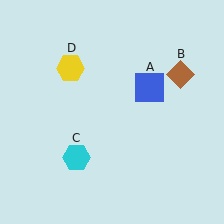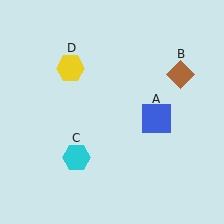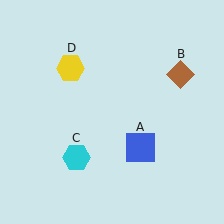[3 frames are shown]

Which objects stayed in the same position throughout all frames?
Brown diamond (object B) and cyan hexagon (object C) and yellow hexagon (object D) remained stationary.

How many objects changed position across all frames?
1 object changed position: blue square (object A).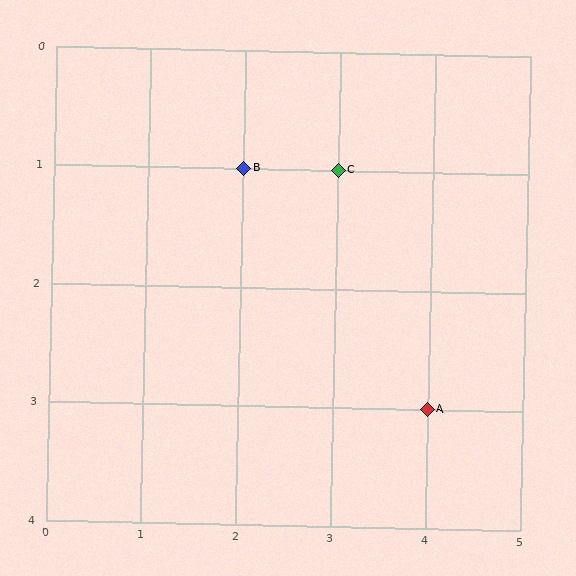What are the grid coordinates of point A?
Point A is at grid coordinates (4, 3).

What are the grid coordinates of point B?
Point B is at grid coordinates (2, 1).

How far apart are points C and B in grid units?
Points C and B are 1 column apart.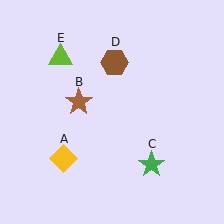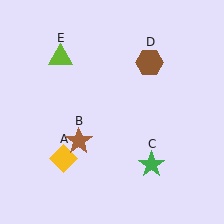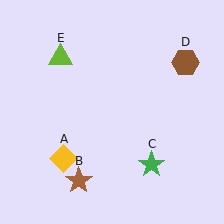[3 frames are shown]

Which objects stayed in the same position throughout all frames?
Yellow diamond (object A) and green star (object C) and lime triangle (object E) remained stationary.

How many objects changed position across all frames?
2 objects changed position: brown star (object B), brown hexagon (object D).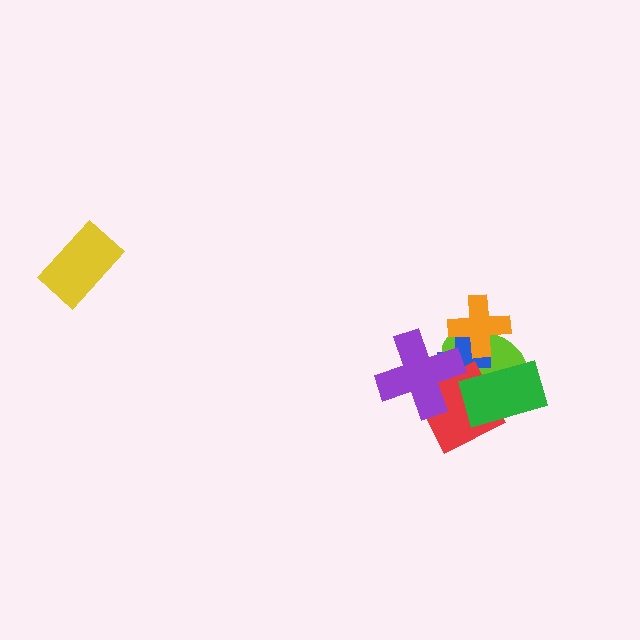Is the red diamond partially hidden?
Yes, it is partially covered by another shape.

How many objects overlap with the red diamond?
4 objects overlap with the red diamond.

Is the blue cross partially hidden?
Yes, it is partially covered by another shape.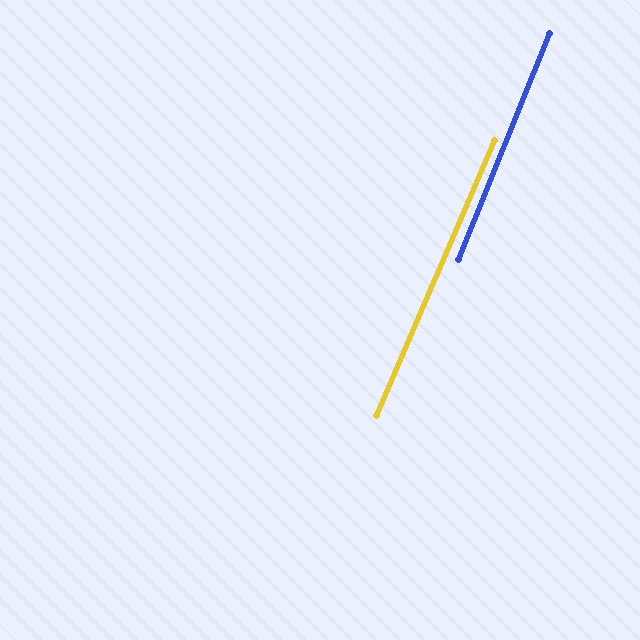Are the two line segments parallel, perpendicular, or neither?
Parallel — their directions differ by only 1.4°.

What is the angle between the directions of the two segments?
Approximately 1 degree.